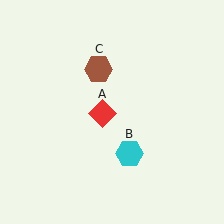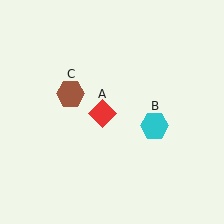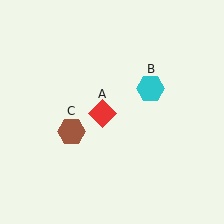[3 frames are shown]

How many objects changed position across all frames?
2 objects changed position: cyan hexagon (object B), brown hexagon (object C).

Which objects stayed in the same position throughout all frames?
Red diamond (object A) remained stationary.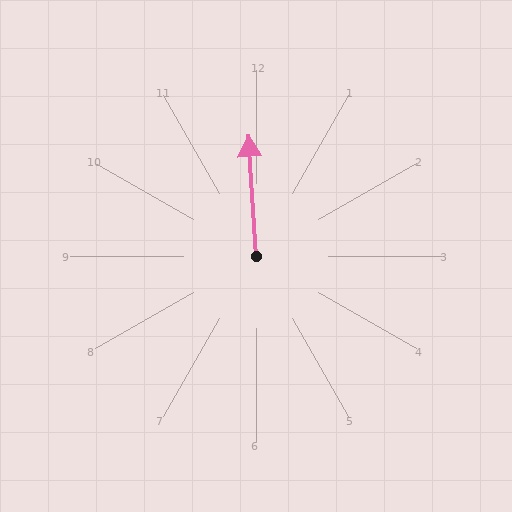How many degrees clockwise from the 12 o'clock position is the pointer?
Approximately 356 degrees.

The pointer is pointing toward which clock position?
Roughly 12 o'clock.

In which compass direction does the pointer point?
North.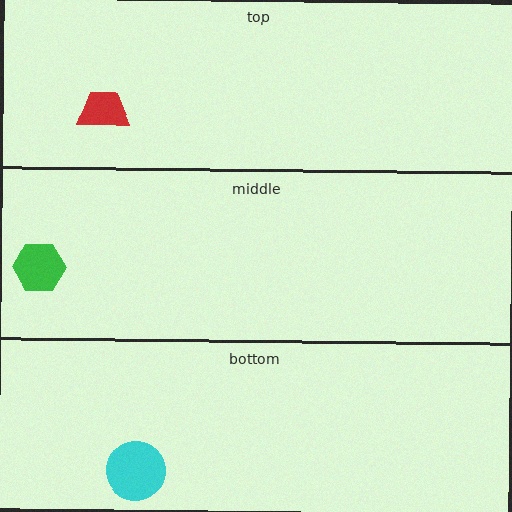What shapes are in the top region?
The red trapezoid.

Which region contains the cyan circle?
The bottom region.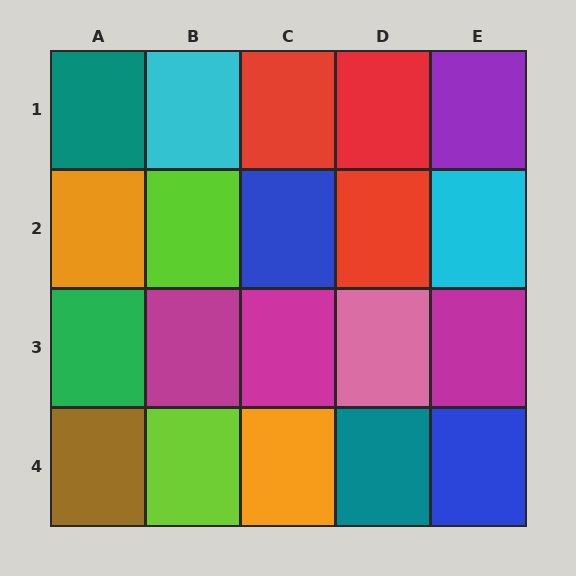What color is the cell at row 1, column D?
Red.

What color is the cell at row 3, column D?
Pink.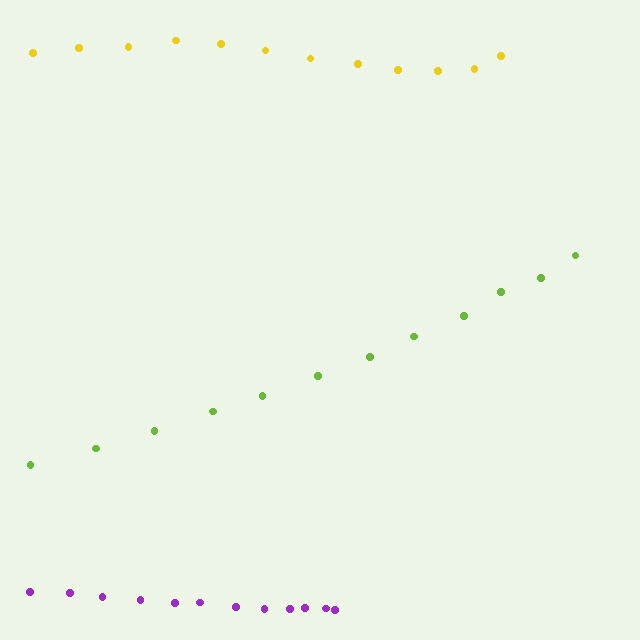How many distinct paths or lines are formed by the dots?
There are 3 distinct paths.